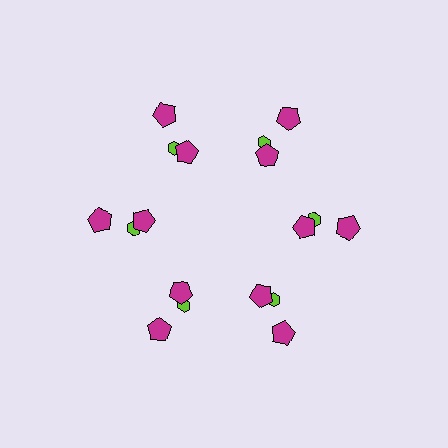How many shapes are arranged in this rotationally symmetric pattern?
There are 18 shapes, arranged in 6 groups of 3.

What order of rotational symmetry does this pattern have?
This pattern has 6-fold rotational symmetry.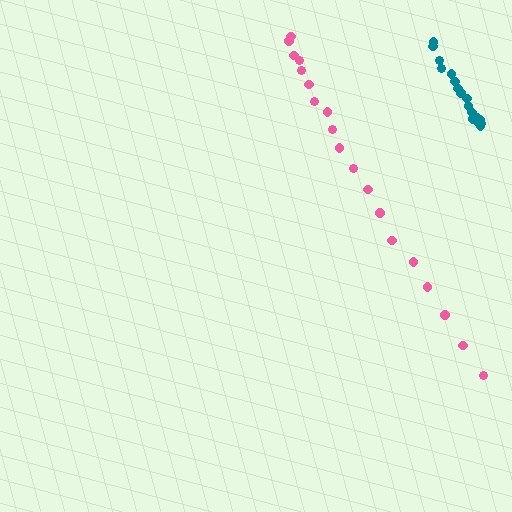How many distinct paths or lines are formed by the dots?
There are 2 distinct paths.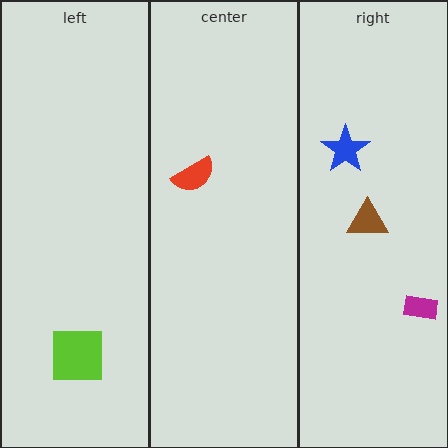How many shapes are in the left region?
1.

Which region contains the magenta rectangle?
The right region.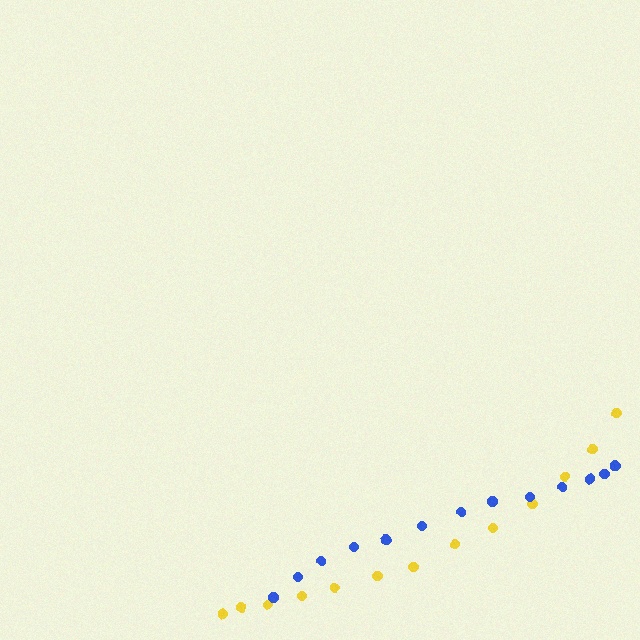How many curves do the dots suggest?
There are 2 distinct paths.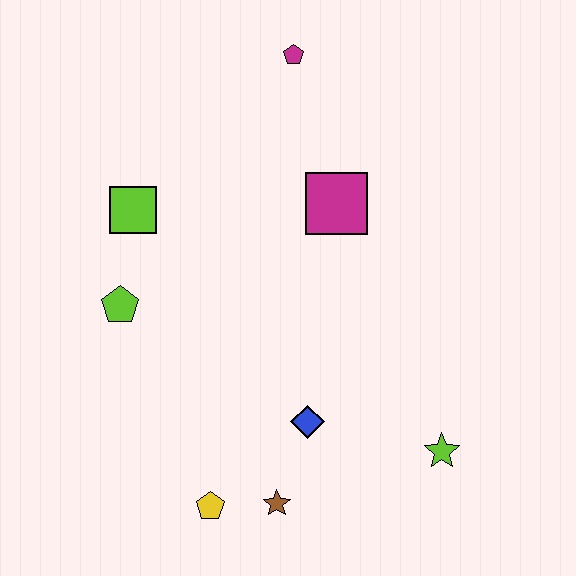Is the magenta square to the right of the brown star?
Yes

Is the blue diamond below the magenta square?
Yes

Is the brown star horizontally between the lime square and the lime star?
Yes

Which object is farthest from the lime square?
The lime star is farthest from the lime square.